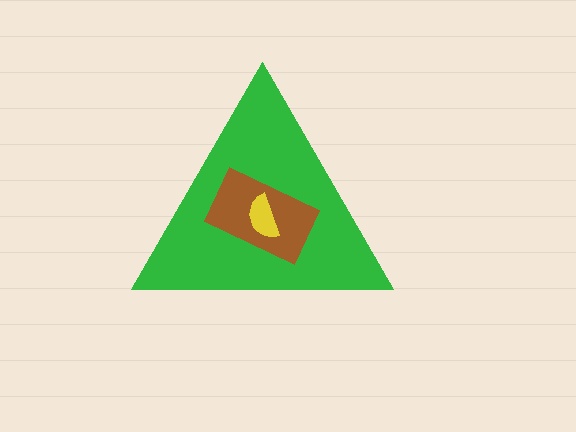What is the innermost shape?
The yellow semicircle.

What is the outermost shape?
The green triangle.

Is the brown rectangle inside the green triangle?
Yes.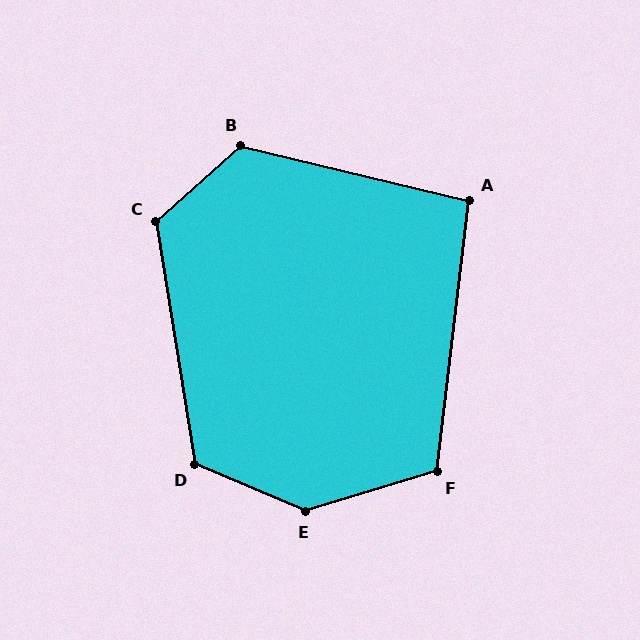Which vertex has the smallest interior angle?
A, at approximately 97 degrees.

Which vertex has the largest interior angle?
E, at approximately 141 degrees.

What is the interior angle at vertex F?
Approximately 114 degrees (obtuse).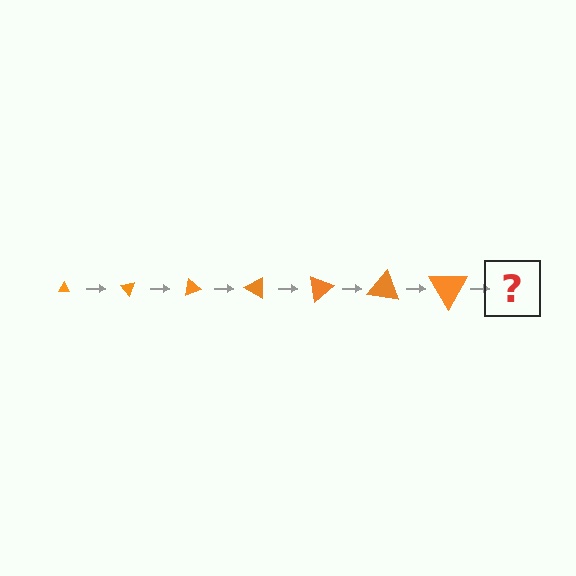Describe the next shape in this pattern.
It should be a triangle, larger than the previous one and rotated 350 degrees from the start.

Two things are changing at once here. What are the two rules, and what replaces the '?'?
The two rules are that the triangle grows larger each step and it rotates 50 degrees each step. The '?' should be a triangle, larger than the previous one and rotated 350 degrees from the start.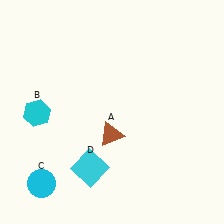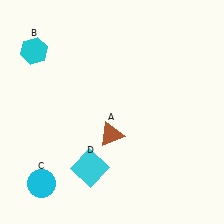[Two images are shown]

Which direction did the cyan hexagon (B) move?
The cyan hexagon (B) moved up.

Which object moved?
The cyan hexagon (B) moved up.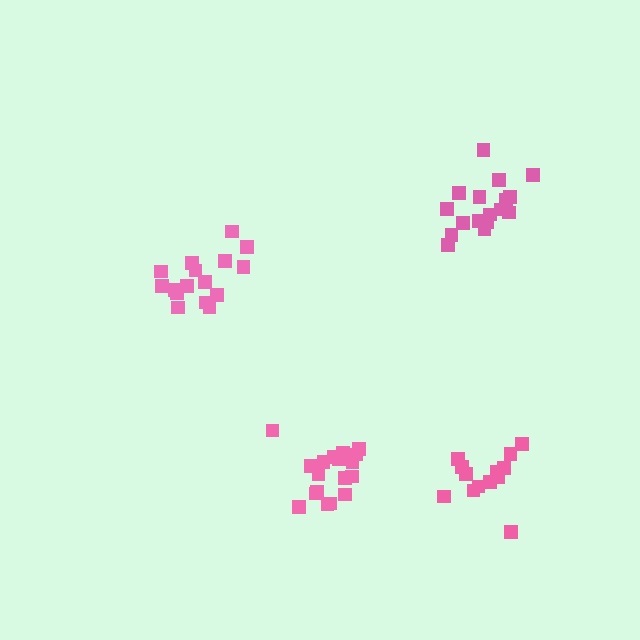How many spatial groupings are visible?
There are 4 spatial groupings.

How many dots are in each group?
Group 1: 18 dots, Group 2: 17 dots, Group 3: 13 dots, Group 4: 16 dots (64 total).